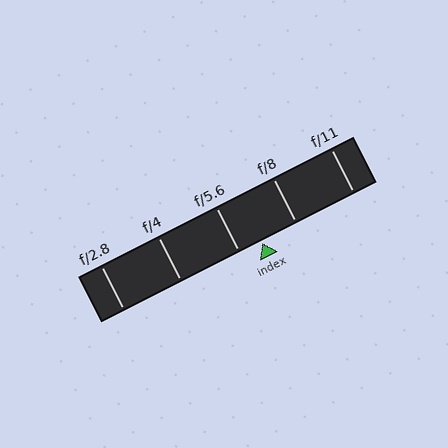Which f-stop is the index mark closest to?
The index mark is closest to f/5.6.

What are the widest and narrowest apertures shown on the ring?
The widest aperture shown is f/2.8 and the narrowest is f/11.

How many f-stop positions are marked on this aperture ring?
There are 5 f-stop positions marked.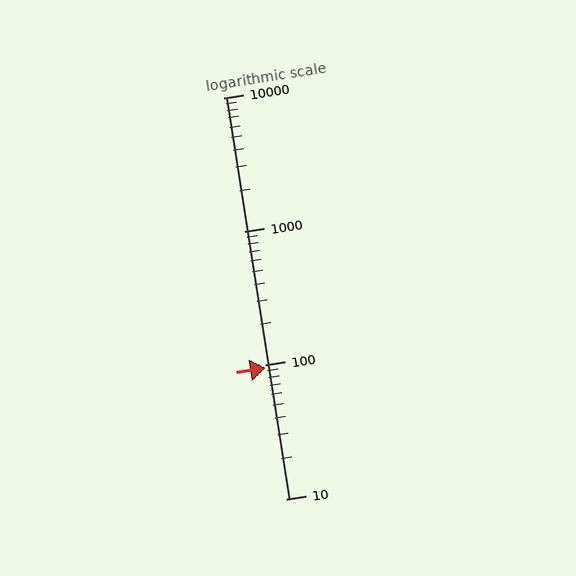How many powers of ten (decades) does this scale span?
The scale spans 3 decades, from 10 to 10000.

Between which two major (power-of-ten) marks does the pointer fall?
The pointer is between 10 and 100.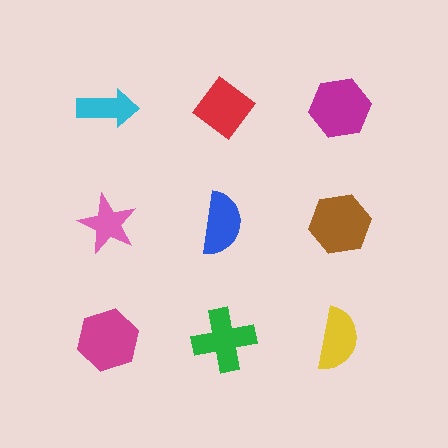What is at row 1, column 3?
A magenta hexagon.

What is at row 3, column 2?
A green cross.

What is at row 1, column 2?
A red diamond.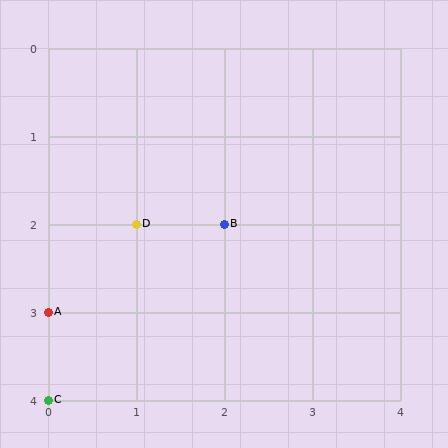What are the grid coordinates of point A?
Point A is at grid coordinates (0, 3).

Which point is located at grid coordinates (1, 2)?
Point D is at (1, 2).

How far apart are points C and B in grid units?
Points C and B are 2 columns and 2 rows apart (about 2.8 grid units diagonally).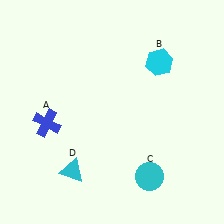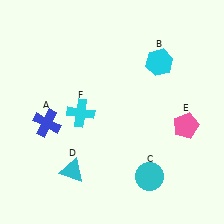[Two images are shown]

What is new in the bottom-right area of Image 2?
A pink pentagon (E) was added in the bottom-right area of Image 2.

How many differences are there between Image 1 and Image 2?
There are 2 differences between the two images.